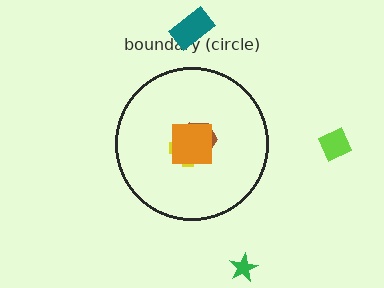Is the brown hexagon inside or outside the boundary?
Inside.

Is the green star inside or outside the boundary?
Outside.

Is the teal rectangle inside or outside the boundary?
Outside.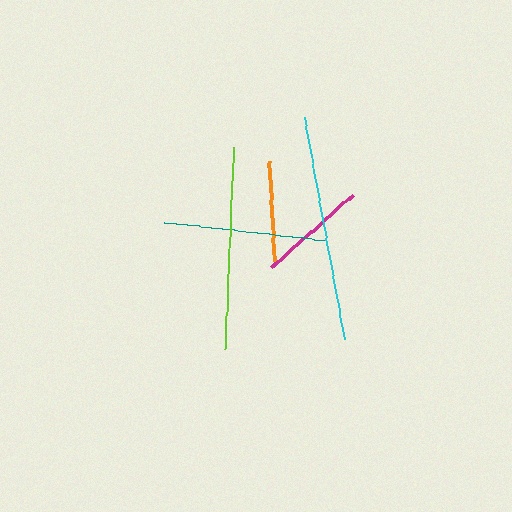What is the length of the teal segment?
The teal segment is approximately 163 pixels long.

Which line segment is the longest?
The cyan line is the longest at approximately 226 pixels.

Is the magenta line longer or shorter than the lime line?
The lime line is longer than the magenta line.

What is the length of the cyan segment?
The cyan segment is approximately 226 pixels long.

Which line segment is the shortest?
The orange line is the shortest at approximately 101 pixels.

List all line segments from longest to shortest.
From longest to shortest: cyan, lime, teal, magenta, orange.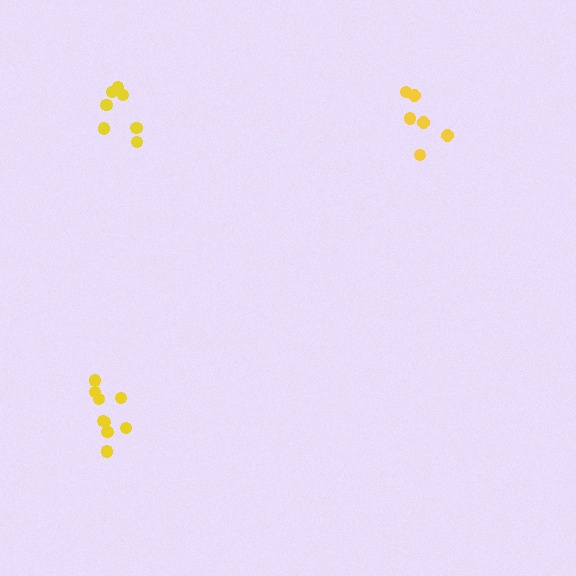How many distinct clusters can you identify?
There are 3 distinct clusters.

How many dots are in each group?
Group 1: 9 dots, Group 2: 6 dots, Group 3: 7 dots (22 total).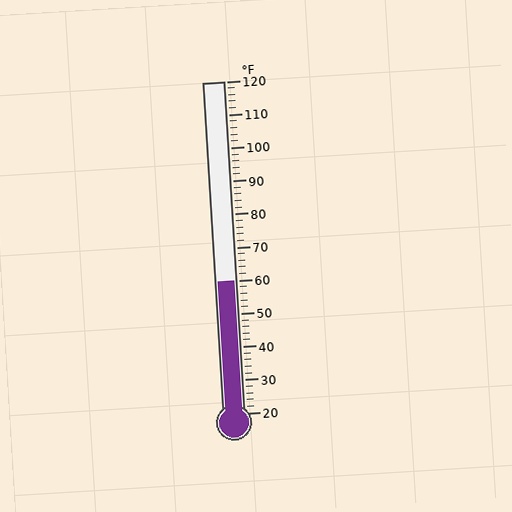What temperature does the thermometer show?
The thermometer shows approximately 60°F.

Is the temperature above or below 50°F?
The temperature is above 50°F.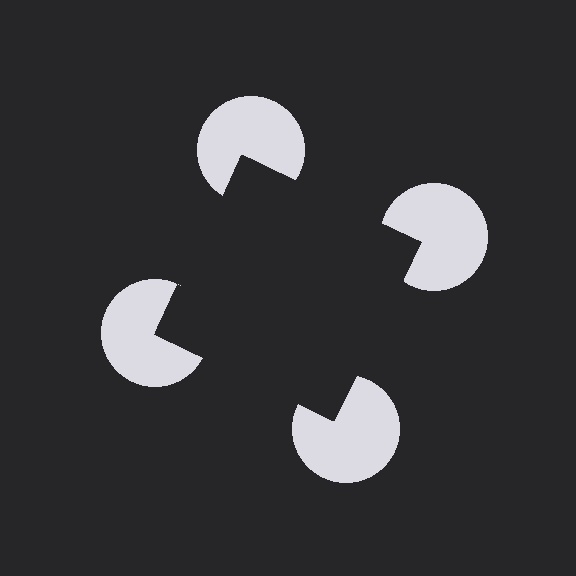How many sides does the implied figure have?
4 sides.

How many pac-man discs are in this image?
There are 4 — one at each vertex of the illusory square.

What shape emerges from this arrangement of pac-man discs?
An illusory square — its edges are inferred from the aligned wedge cuts in the pac-man discs, not physically drawn.